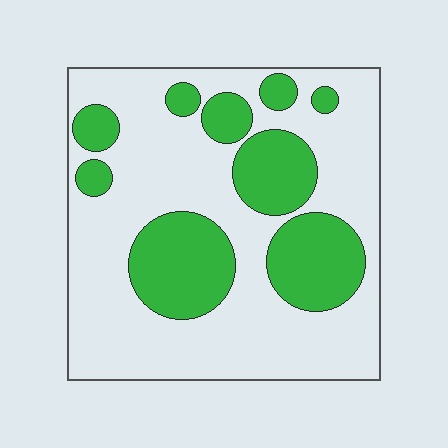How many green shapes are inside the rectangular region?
9.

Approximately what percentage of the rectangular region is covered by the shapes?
Approximately 30%.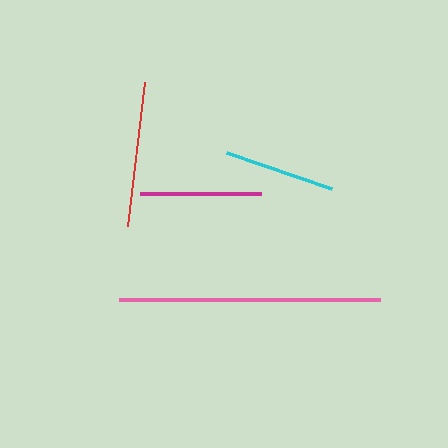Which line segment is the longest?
The pink line is the longest at approximately 261 pixels.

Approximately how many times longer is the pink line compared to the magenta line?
The pink line is approximately 2.1 times the length of the magenta line.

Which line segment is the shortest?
The cyan line is the shortest at approximately 110 pixels.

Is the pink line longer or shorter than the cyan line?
The pink line is longer than the cyan line.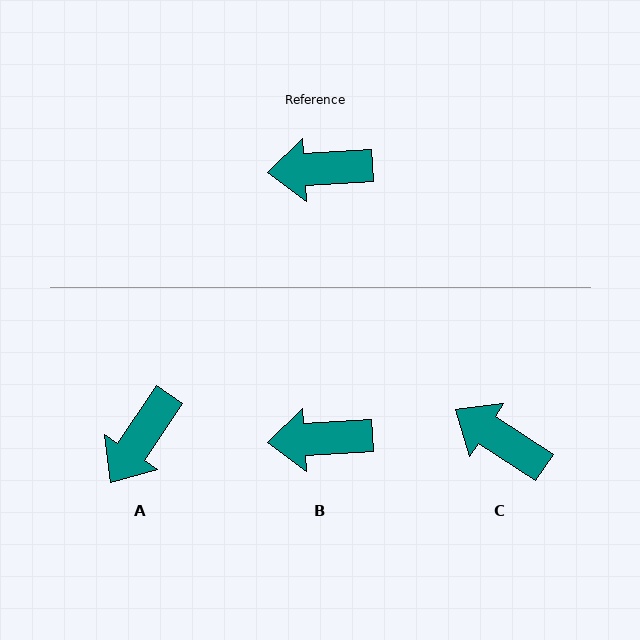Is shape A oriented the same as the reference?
No, it is off by about 53 degrees.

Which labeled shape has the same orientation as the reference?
B.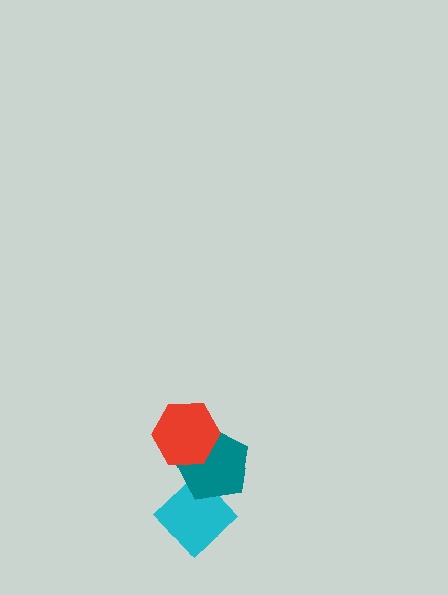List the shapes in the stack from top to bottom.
From top to bottom: the red hexagon, the teal pentagon, the cyan diamond.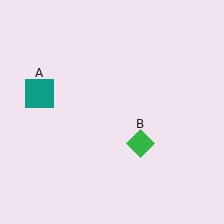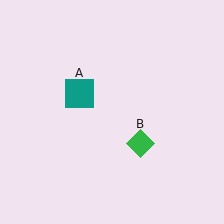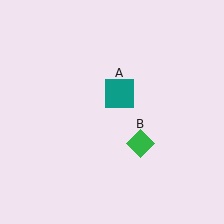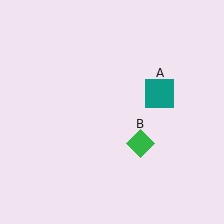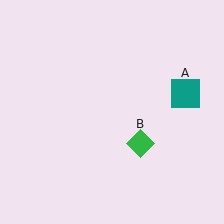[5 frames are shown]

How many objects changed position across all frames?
1 object changed position: teal square (object A).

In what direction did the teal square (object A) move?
The teal square (object A) moved right.